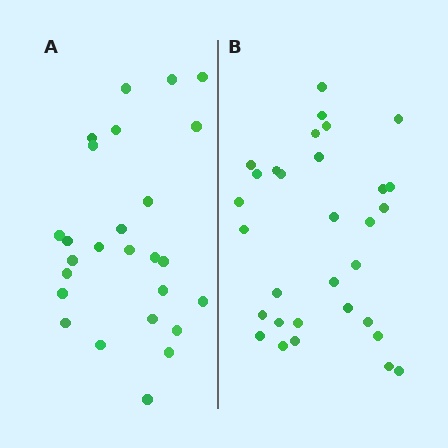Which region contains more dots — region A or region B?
Region B (the right region) has more dots.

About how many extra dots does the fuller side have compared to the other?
Region B has about 5 more dots than region A.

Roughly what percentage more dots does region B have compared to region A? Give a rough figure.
About 20% more.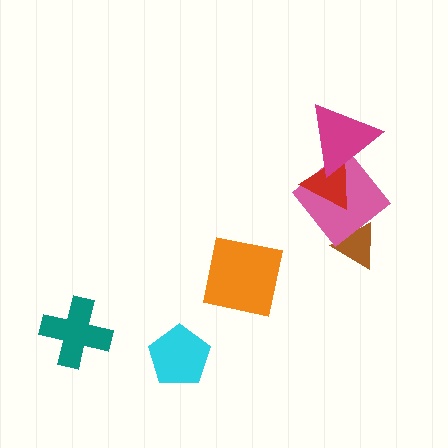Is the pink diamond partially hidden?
Yes, it is partially covered by another shape.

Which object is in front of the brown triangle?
The pink diamond is in front of the brown triangle.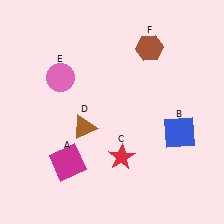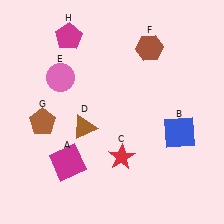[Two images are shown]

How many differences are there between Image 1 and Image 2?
There are 2 differences between the two images.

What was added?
A brown pentagon (G), a magenta pentagon (H) were added in Image 2.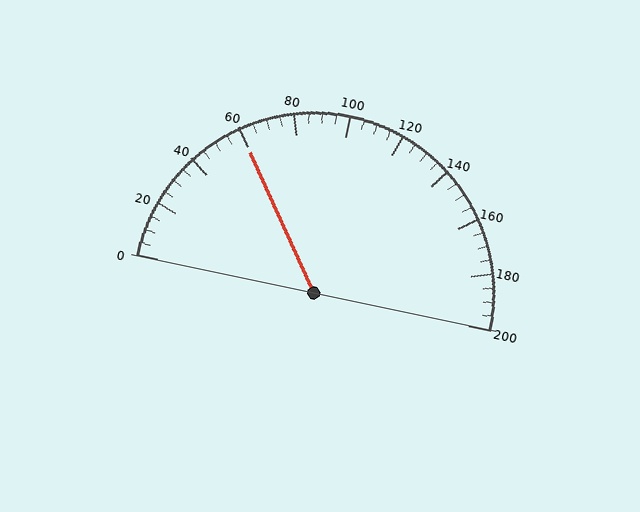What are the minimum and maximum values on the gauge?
The gauge ranges from 0 to 200.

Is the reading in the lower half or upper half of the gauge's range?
The reading is in the lower half of the range (0 to 200).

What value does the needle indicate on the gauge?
The needle indicates approximately 60.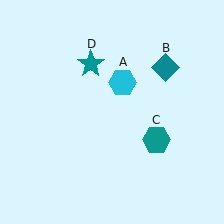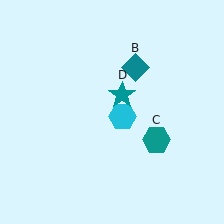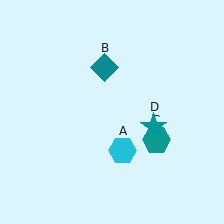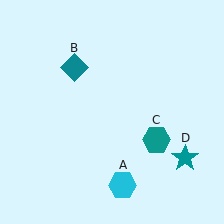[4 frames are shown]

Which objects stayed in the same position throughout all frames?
Teal hexagon (object C) remained stationary.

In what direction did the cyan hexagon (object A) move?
The cyan hexagon (object A) moved down.